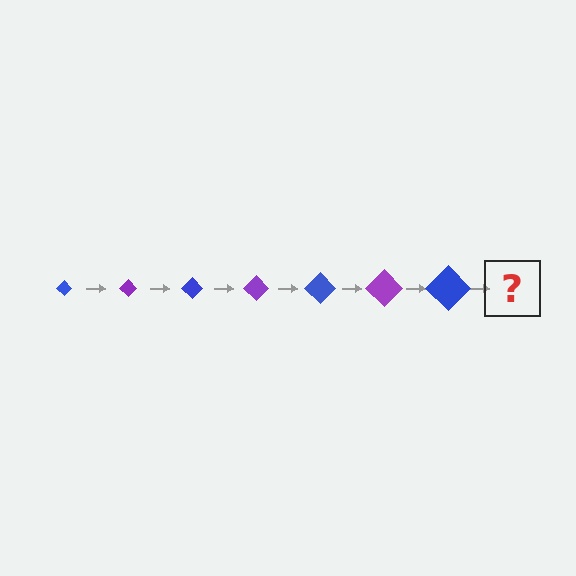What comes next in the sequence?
The next element should be a purple diamond, larger than the previous one.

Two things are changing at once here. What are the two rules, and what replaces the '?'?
The two rules are that the diamond grows larger each step and the color cycles through blue and purple. The '?' should be a purple diamond, larger than the previous one.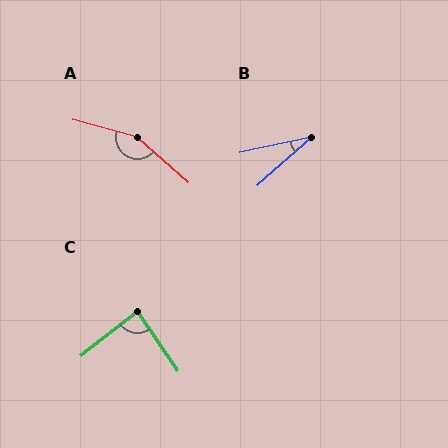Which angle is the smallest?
B, at approximately 30 degrees.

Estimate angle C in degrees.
Approximately 87 degrees.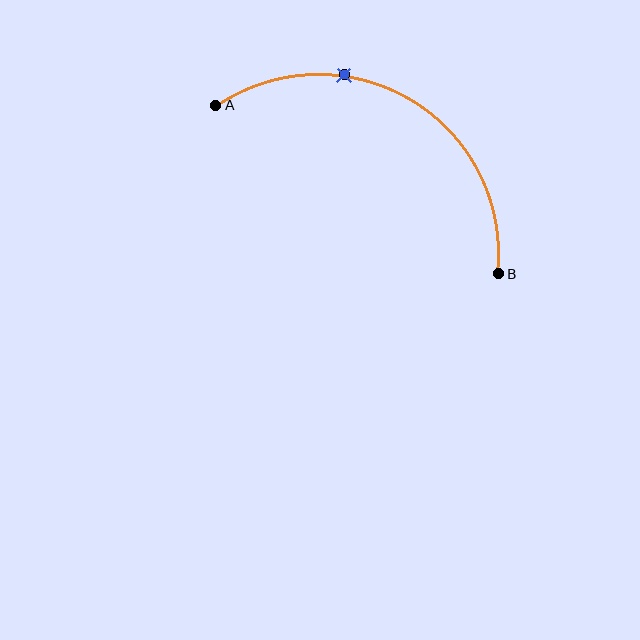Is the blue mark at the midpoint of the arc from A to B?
No. The blue mark lies on the arc but is closer to endpoint A. The arc midpoint would be at the point on the curve equidistant along the arc from both A and B.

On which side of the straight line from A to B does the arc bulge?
The arc bulges above the straight line connecting A and B.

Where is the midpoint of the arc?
The arc midpoint is the point on the curve farthest from the straight line joining A and B. It sits above that line.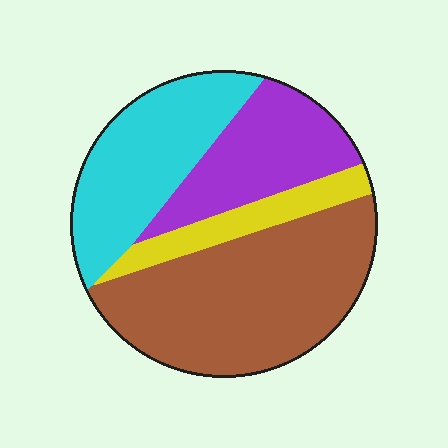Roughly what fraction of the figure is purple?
Purple takes up about one fifth (1/5) of the figure.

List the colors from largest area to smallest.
From largest to smallest: brown, cyan, purple, yellow.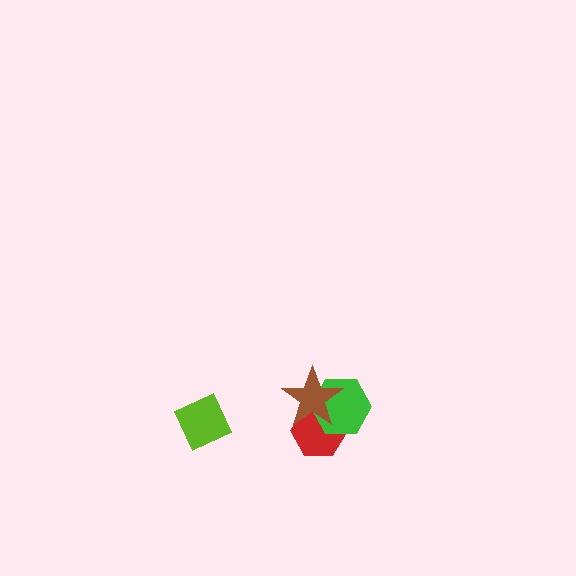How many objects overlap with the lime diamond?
0 objects overlap with the lime diamond.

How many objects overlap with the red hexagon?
2 objects overlap with the red hexagon.